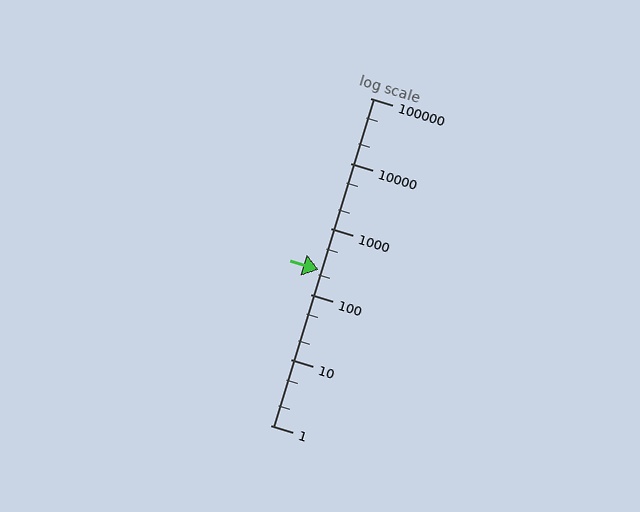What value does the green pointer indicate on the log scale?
The pointer indicates approximately 240.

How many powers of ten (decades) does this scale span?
The scale spans 5 decades, from 1 to 100000.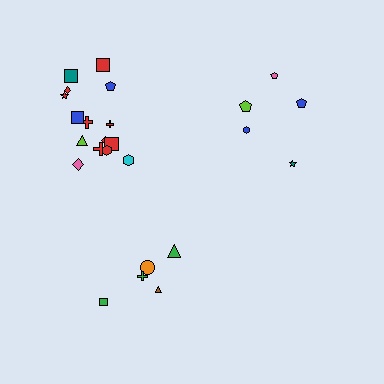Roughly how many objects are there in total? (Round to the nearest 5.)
Roughly 25 objects in total.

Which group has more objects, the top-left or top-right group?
The top-left group.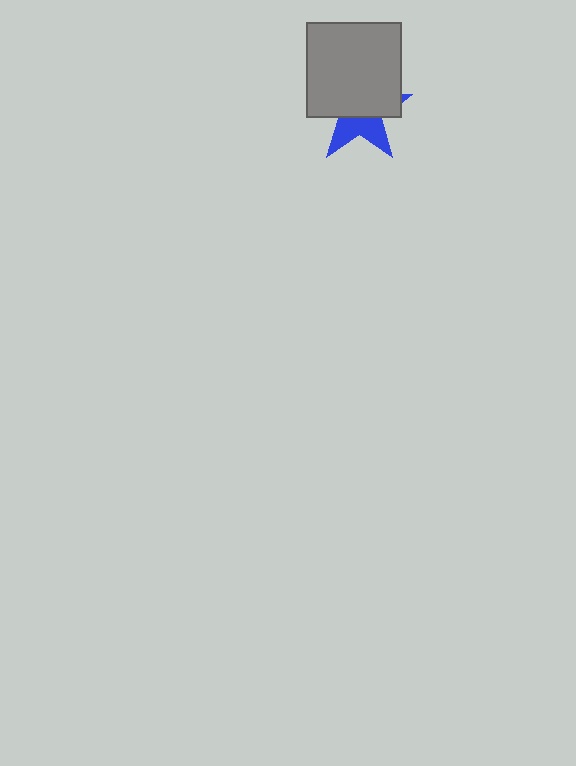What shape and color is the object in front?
The object in front is a gray square.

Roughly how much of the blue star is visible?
A small part of it is visible (roughly 40%).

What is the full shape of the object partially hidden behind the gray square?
The partially hidden object is a blue star.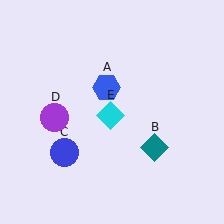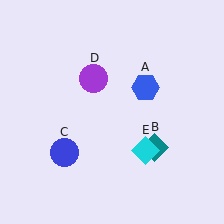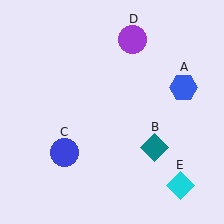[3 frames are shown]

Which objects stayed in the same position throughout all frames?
Teal diamond (object B) and blue circle (object C) remained stationary.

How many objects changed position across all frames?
3 objects changed position: blue hexagon (object A), purple circle (object D), cyan diamond (object E).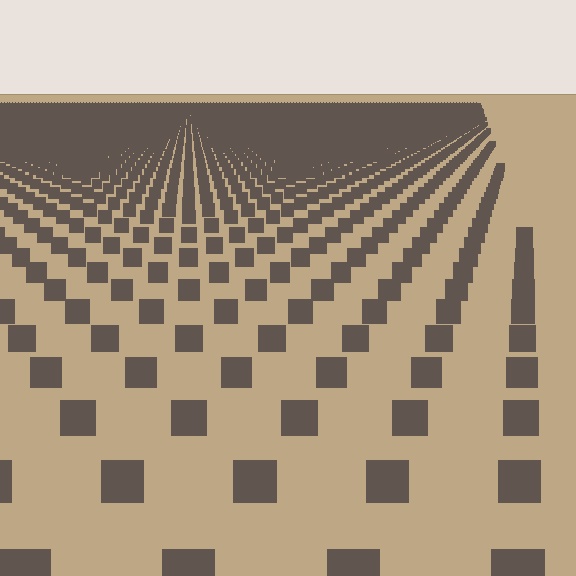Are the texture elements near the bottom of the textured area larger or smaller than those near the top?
Larger. Near the bottom, elements are closer to the viewer and appear at a bigger on-screen size.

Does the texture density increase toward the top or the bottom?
Density increases toward the top.